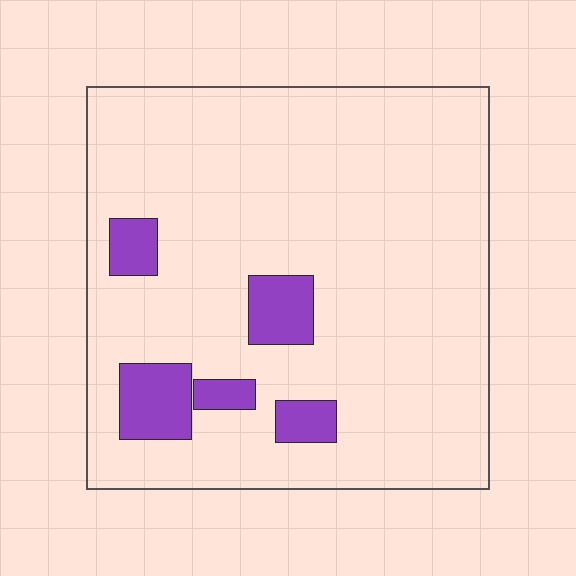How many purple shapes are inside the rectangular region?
5.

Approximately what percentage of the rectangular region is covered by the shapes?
Approximately 10%.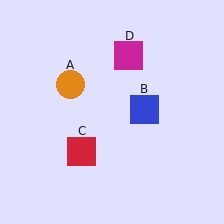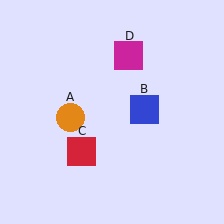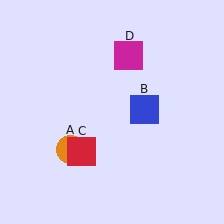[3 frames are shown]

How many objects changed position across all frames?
1 object changed position: orange circle (object A).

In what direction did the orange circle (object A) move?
The orange circle (object A) moved down.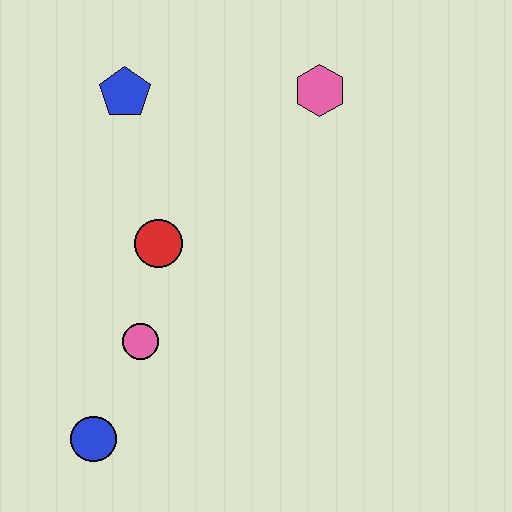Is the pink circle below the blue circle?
No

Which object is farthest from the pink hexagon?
The blue circle is farthest from the pink hexagon.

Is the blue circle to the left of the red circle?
Yes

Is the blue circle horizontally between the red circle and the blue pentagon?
No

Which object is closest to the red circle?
The pink circle is closest to the red circle.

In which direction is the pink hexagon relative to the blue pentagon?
The pink hexagon is to the right of the blue pentagon.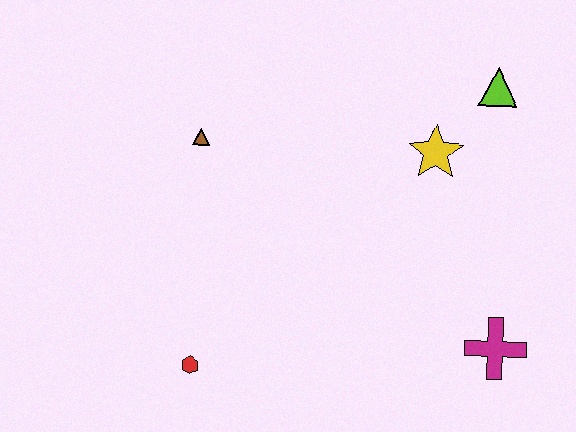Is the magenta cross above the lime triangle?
No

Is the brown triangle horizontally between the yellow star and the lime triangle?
No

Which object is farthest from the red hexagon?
The lime triangle is farthest from the red hexagon.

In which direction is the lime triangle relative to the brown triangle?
The lime triangle is to the right of the brown triangle.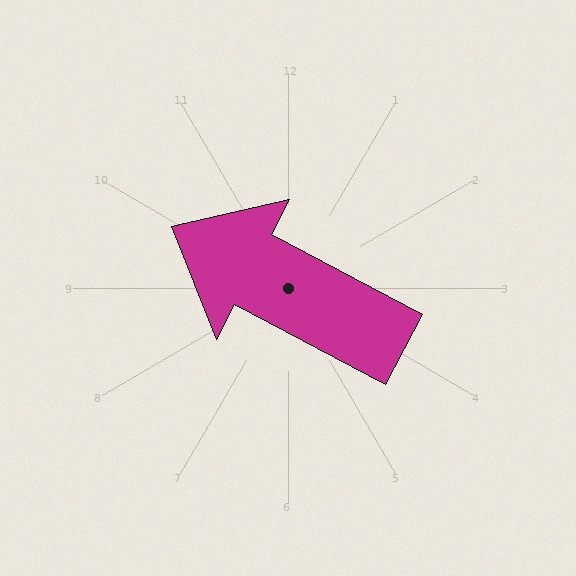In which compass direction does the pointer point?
Northwest.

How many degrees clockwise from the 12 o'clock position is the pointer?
Approximately 298 degrees.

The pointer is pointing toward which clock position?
Roughly 10 o'clock.